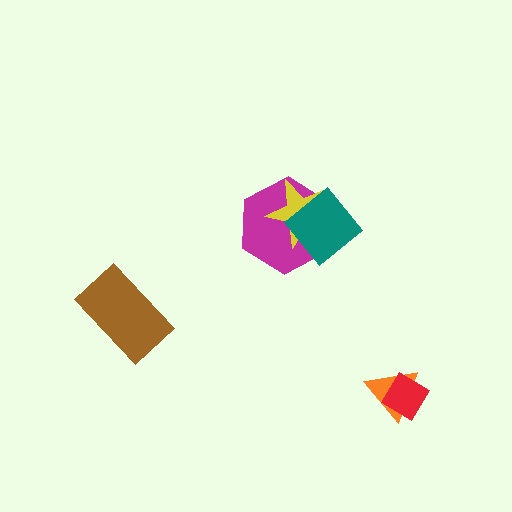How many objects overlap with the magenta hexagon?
2 objects overlap with the magenta hexagon.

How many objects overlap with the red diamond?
1 object overlaps with the red diamond.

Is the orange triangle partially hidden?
Yes, it is partially covered by another shape.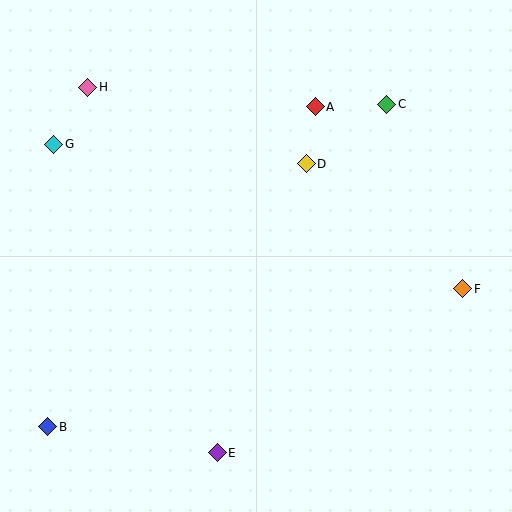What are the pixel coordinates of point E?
Point E is at (217, 453).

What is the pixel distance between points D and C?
The distance between D and C is 100 pixels.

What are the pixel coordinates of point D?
Point D is at (306, 164).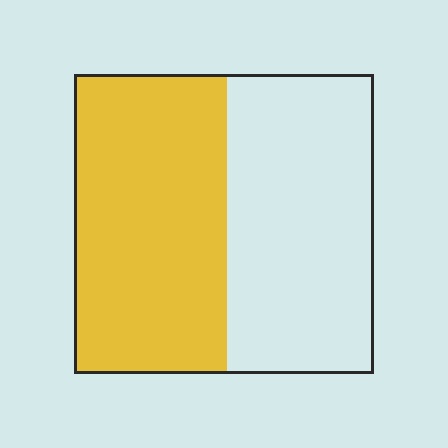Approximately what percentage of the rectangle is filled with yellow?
Approximately 50%.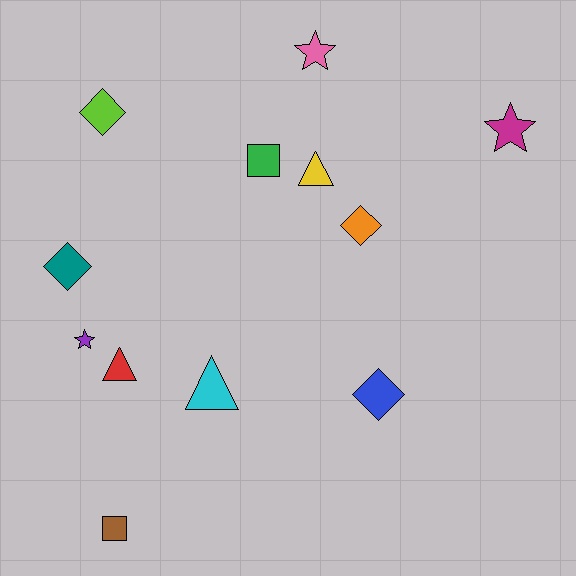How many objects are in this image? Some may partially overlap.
There are 12 objects.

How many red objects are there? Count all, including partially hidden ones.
There is 1 red object.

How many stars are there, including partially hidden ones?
There are 3 stars.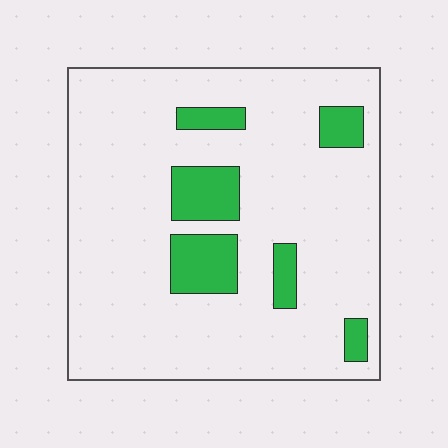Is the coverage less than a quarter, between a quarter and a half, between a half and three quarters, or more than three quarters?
Less than a quarter.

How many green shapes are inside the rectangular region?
6.